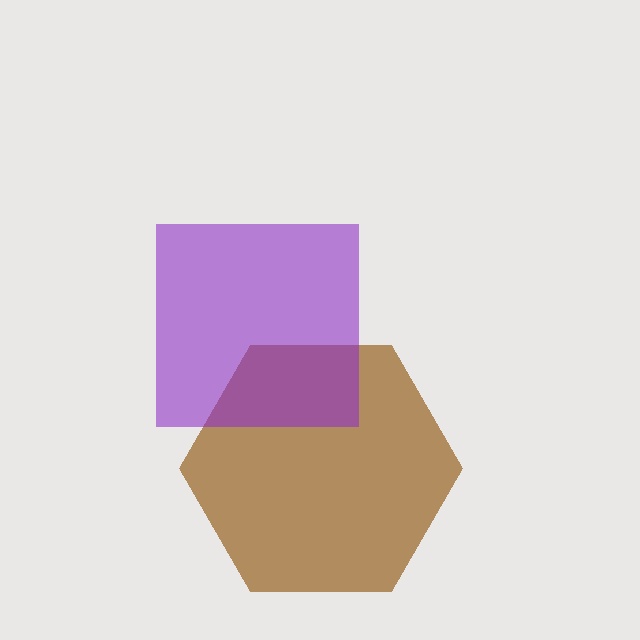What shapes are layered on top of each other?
The layered shapes are: a brown hexagon, a purple square.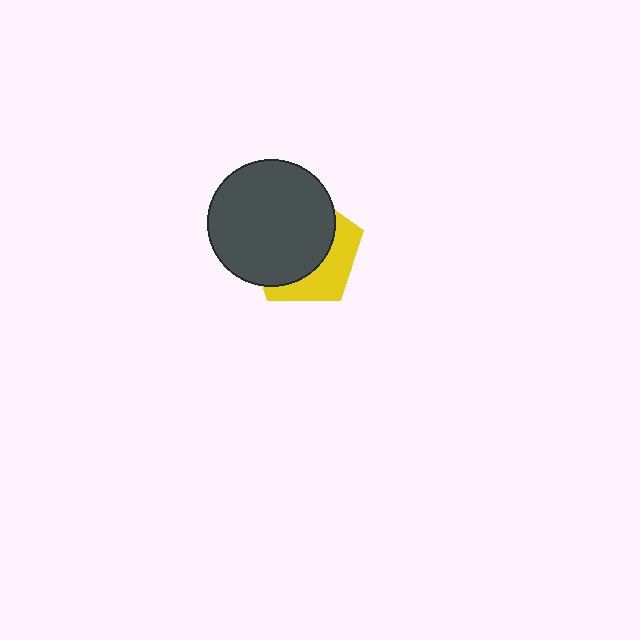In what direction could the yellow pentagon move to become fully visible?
The yellow pentagon could move toward the lower-right. That would shift it out from behind the dark gray circle entirely.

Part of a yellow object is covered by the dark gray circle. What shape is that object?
It is a pentagon.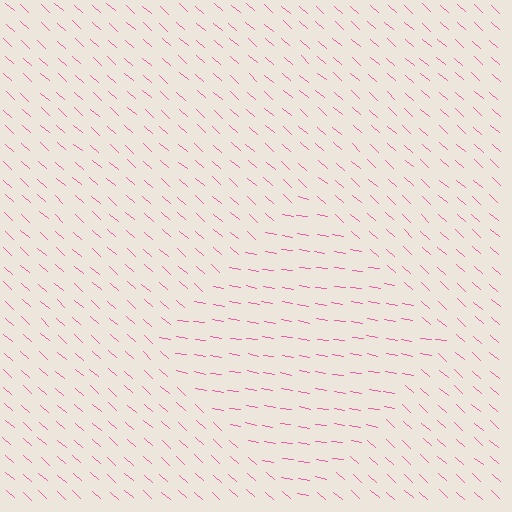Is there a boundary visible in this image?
Yes, there is a texture boundary formed by a change in line orientation.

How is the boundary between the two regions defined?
The boundary is defined purely by a change in line orientation (approximately 32 degrees difference). All lines are the same color and thickness.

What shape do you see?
I see a diamond.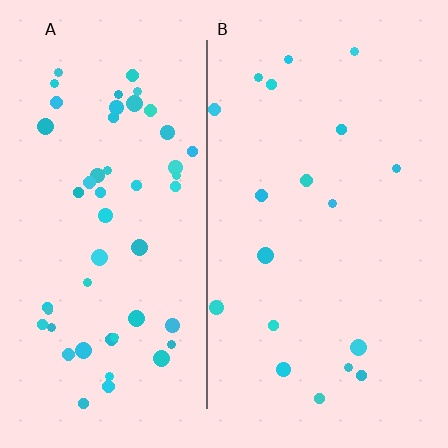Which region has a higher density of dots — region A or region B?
A (the left).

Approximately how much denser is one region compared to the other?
Approximately 2.8× — region A over region B.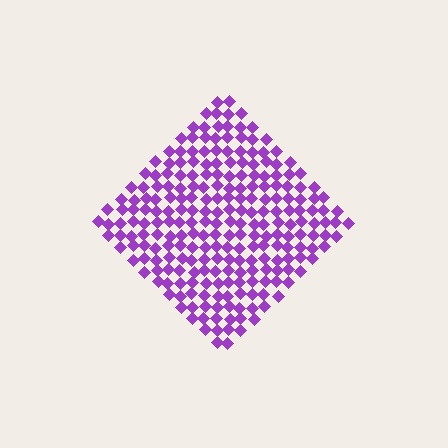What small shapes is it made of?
It is made of small diamonds.